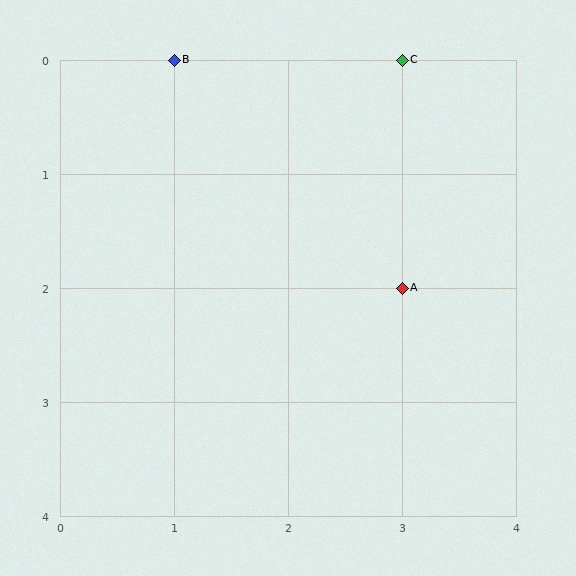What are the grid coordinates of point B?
Point B is at grid coordinates (1, 0).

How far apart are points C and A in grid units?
Points C and A are 2 rows apart.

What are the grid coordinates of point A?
Point A is at grid coordinates (3, 2).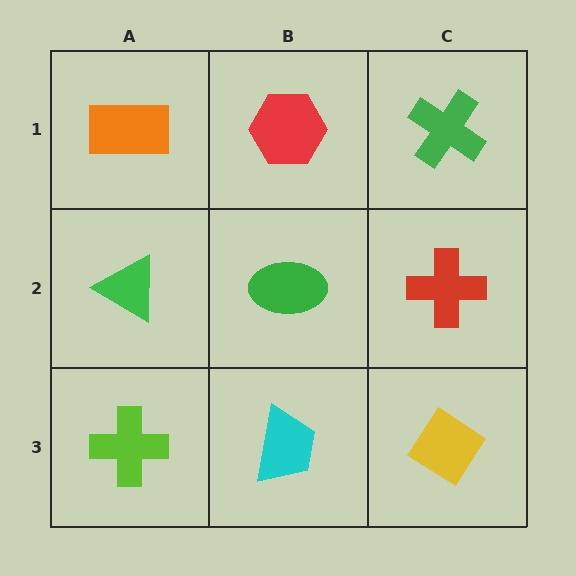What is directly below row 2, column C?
A yellow diamond.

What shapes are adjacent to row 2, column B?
A red hexagon (row 1, column B), a cyan trapezoid (row 3, column B), a green triangle (row 2, column A), a red cross (row 2, column C).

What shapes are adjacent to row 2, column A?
An orange rectangle (row 1, column A), a lime cross (row 3, column A), a green ellipse (row 2, column B).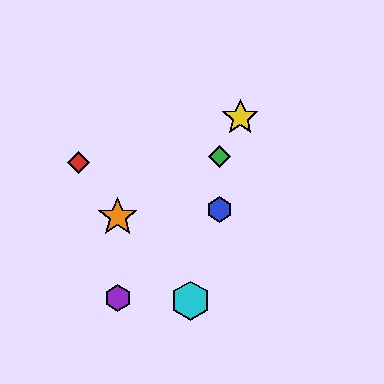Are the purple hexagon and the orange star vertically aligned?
Yes, both are at x≈118.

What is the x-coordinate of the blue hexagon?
The blue hexagon is at x≈219.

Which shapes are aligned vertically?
The purple hexagon, the orange star are aligned vertically.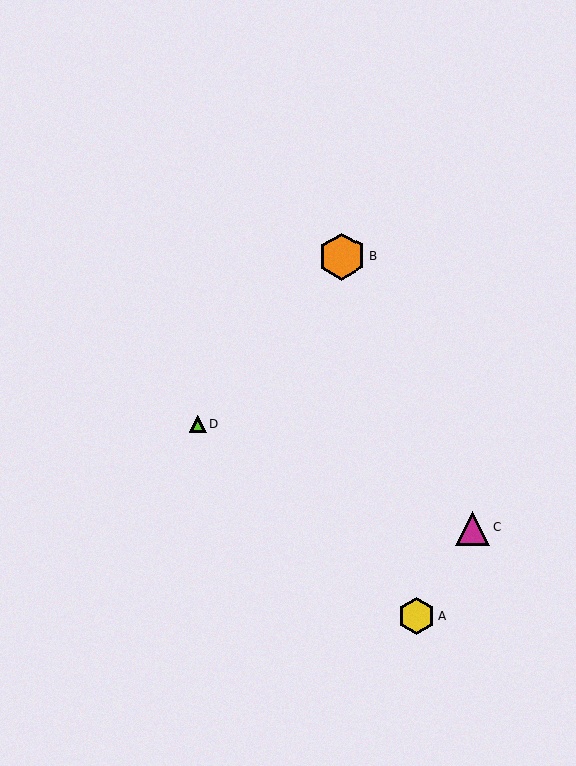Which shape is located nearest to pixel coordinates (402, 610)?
The yellow hexagon (labeled A) at (416, 616) is nearest to that location.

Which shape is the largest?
The orange hexagon (labeled B) is the largest.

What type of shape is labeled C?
Shape C is a magenta triangle.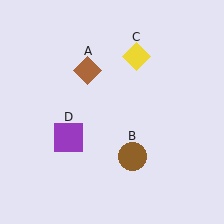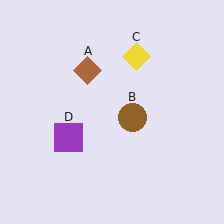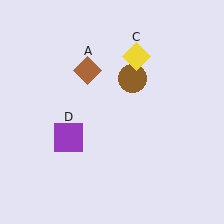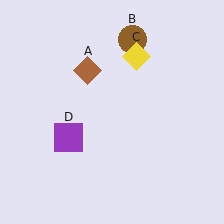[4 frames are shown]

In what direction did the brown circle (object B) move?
The brown circle (object B) moved up.